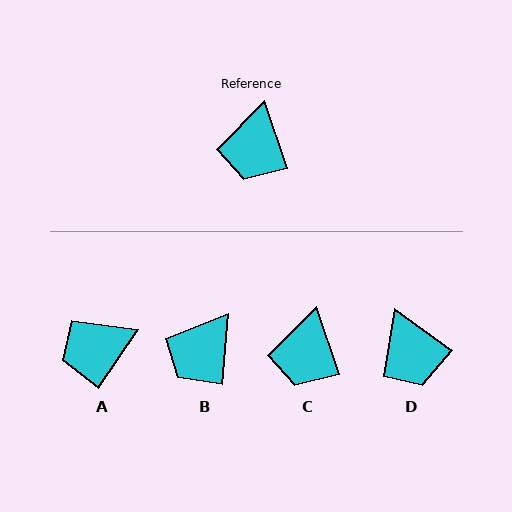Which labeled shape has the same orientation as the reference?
C.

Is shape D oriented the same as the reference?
No, it is off by about 35 degrees.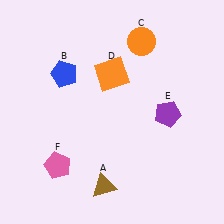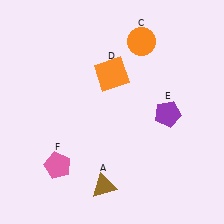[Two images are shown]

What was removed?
The blue pentagon (B) was removed in Image 2.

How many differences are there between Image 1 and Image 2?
There is 1 difference between the two images.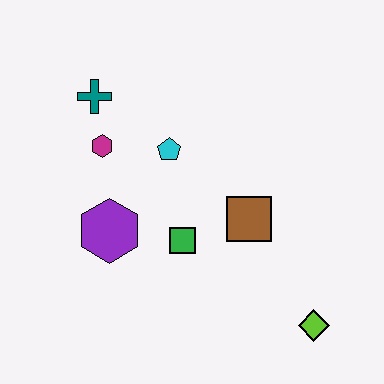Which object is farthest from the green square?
The teal cross is farthest from the green square.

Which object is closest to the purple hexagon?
The green square is closest to the purple hexagon.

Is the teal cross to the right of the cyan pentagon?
No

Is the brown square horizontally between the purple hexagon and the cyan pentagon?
No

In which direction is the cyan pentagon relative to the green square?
The cyan pentagon is above the green square.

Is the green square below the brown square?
Yes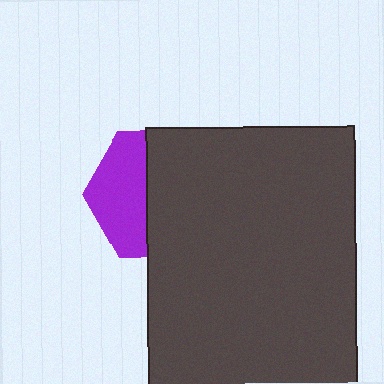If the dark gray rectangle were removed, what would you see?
You would see the complete purple hexagon.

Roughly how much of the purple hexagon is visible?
A small part of it is visible (roughly 41%).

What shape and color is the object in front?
The object in front is a dark gray rectangle.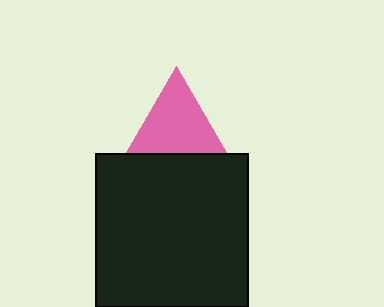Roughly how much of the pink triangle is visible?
Most of it is visible (roughly 66%).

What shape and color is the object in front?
The object in front is a black rectangle.